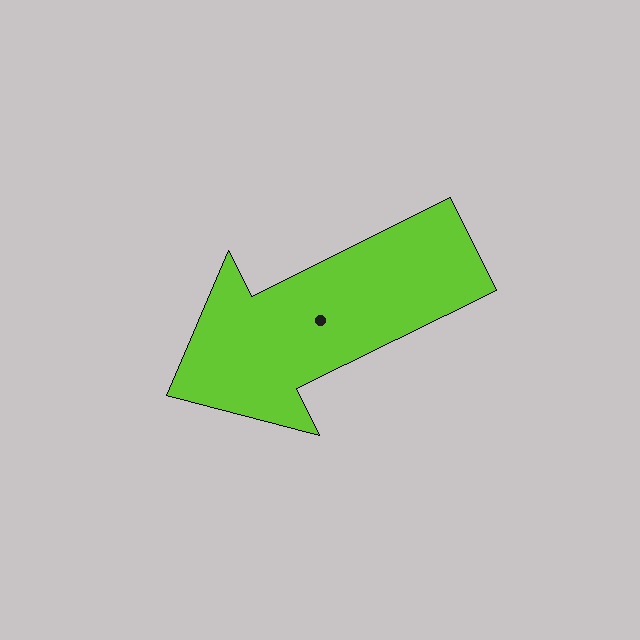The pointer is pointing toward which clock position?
Roughly 8 o'clock.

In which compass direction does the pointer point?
Southwest.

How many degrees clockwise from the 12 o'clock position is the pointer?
Approximately 244 degrees.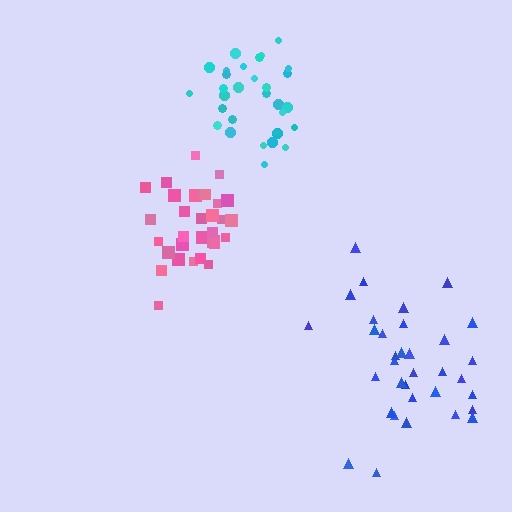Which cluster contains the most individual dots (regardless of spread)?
Blue (34).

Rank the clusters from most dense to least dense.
pink, cyan, blue.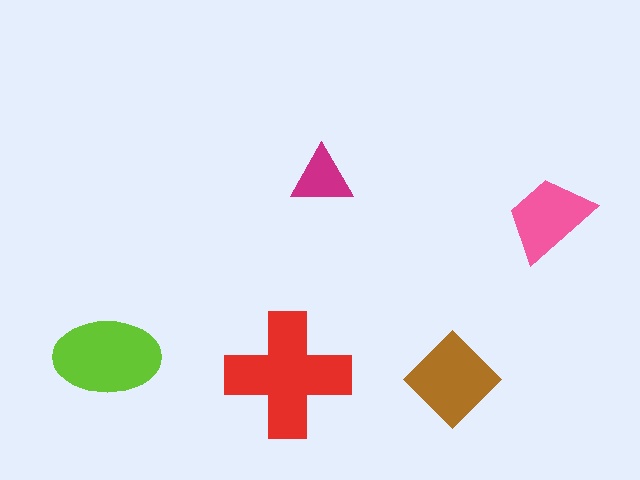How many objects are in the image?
There are 5 objects in the image.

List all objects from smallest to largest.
The magenta triangle, the pink trapezoid, the brown diamond, the lime ellipse, the red cross.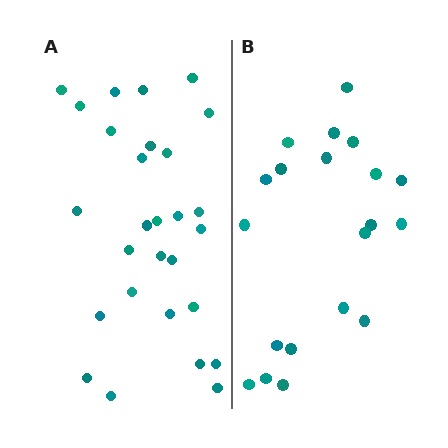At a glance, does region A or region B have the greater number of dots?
Region A (the left region) has more dots.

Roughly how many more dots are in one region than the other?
Region A has roughly 8 or so more dots than region B.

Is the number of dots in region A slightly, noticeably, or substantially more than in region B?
Region A has noticeably more, but not dramatically so. The ratio is roughly 1.4 to 1.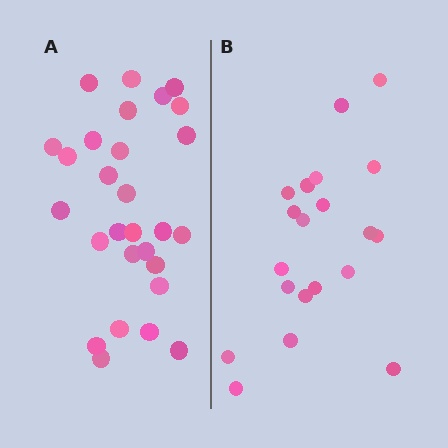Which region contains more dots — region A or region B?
Region A (the left region) has more dots.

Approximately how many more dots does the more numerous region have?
Region A has roughly 8 or so more dots than region B.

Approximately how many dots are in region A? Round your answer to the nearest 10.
About 30 dots. (The exact count is 28, which rounds to 30.)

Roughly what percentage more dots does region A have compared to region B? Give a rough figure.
About 40% more.